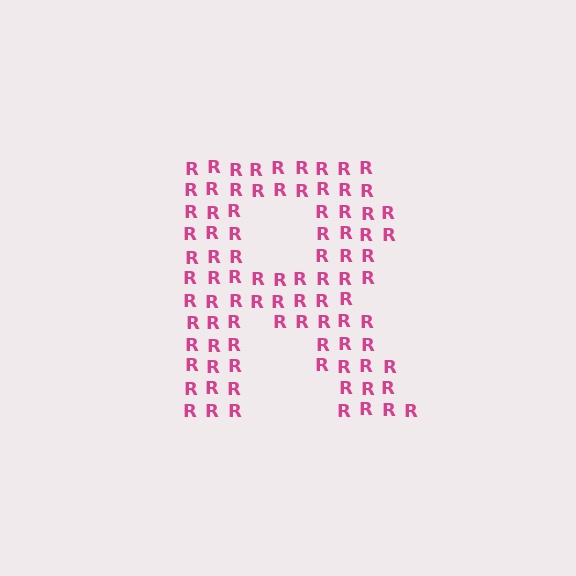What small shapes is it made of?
It is made of small letter R's.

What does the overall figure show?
The overall figure shows the letter R.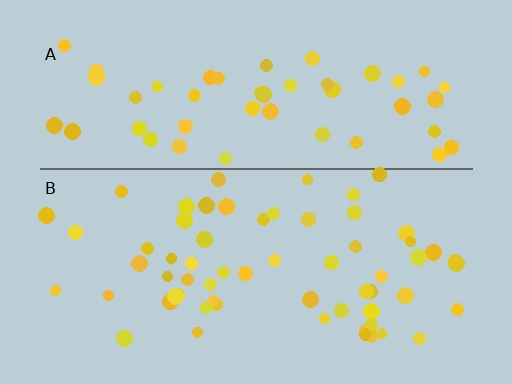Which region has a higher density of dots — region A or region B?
B (the bottom).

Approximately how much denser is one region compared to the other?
Approximately 1.2× — region B over region A.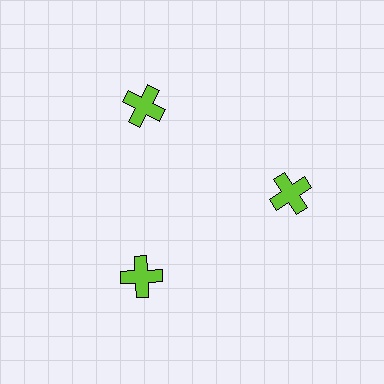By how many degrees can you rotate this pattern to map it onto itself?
The pattern maps onto itself every 120 degrees of rotation.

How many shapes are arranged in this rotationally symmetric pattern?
There are 3 shapes, arranged in 3 groups of 1.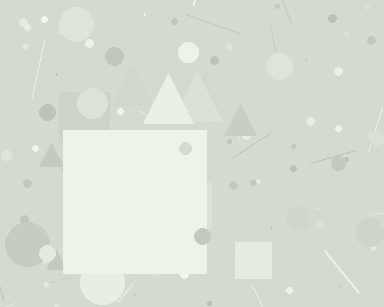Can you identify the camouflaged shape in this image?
The camouflaged shape is a square.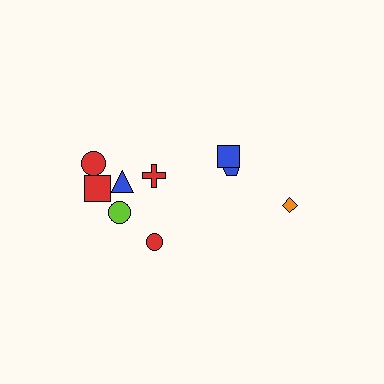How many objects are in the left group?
There are 6 objects.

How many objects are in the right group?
There are 3 objects.